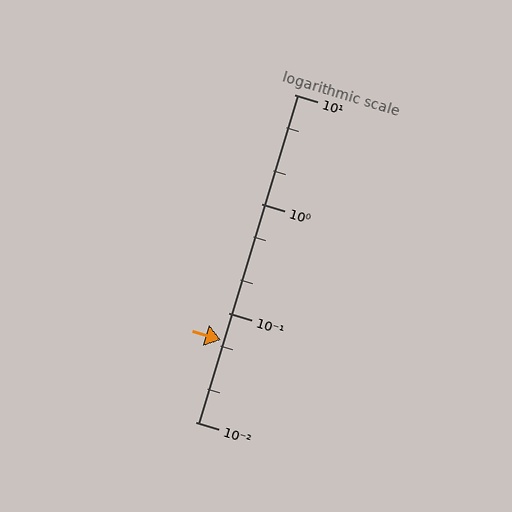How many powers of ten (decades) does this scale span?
The scale spans 3 decades, from 0.01 to 10.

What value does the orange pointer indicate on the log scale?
The pointer indicates approximately 0.056.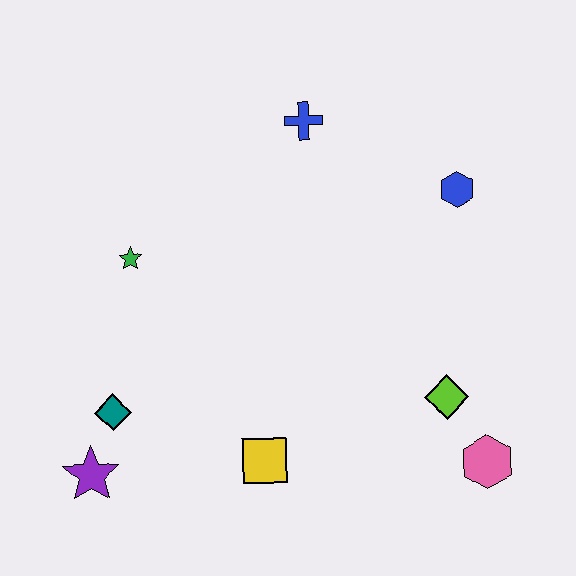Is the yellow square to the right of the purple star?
Yes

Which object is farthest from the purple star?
The blue hexagon is farthest from the purple star.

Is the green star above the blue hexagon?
No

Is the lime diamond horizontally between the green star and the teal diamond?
No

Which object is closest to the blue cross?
The blue hexagon is closest to the blue cross.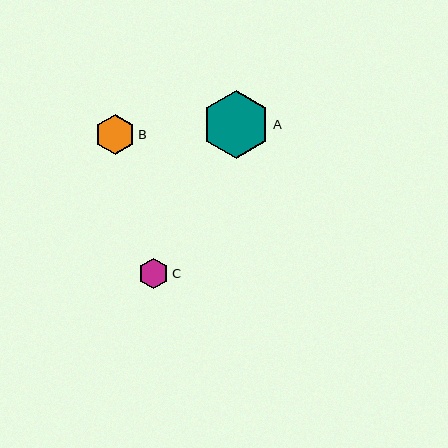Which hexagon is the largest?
Hexagon A is the largest with a size of approximately 68 pixels.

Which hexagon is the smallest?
Hexagon C is the smallest with a size of approximately 31 pixels.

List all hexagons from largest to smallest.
From largest to smallest: A, B, C.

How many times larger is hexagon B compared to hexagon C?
Hexagon B is approximately 1.3 times the size of hexagon C.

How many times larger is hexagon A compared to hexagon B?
Hexagon A is approximately 1.7 times the size of hexagon B.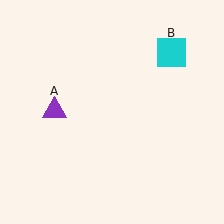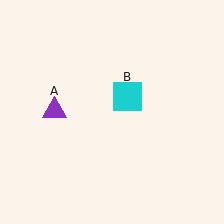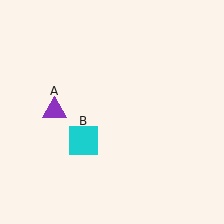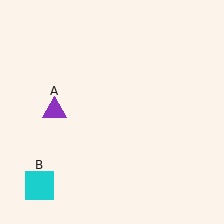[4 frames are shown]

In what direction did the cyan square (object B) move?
The cyan square (object B) moved down and to the left.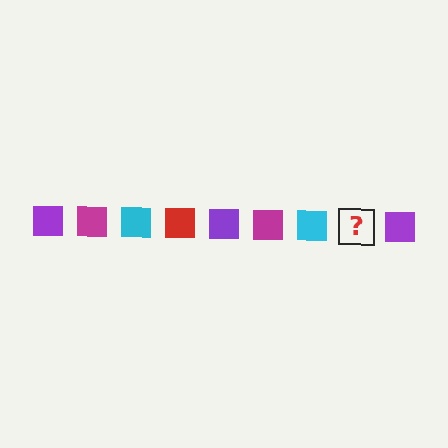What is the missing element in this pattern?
The missing element is a red square.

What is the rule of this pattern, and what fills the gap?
The rule is that the pattern cycles through purple, magenta, cyan, red squares. The gap should be filled with a red square.